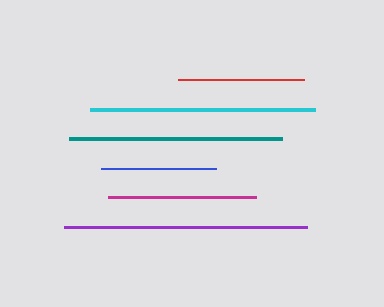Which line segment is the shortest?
The blue line is the shortest at approximately 115 pixels.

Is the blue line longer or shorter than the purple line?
The purple line is longer than the blue line.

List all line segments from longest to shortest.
From longest to shortest: purple, cyan, teal, magenta, red, blue.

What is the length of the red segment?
The red segment is approximately 126 pixels long.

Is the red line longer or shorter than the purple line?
The purple line is longer than the red line.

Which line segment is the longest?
The purple line is the longest at approximately 243 pixels.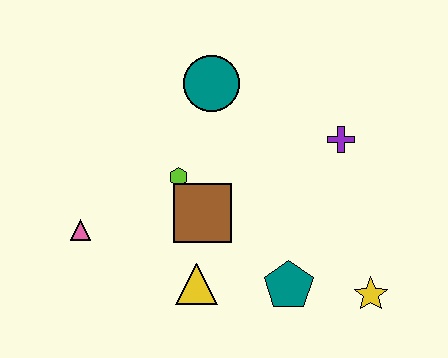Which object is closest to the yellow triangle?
The brown square is closest to the yellow triangle.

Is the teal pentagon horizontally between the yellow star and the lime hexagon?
Yes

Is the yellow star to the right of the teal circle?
Yes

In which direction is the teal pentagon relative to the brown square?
The teal pentagon is to the right of the brown square.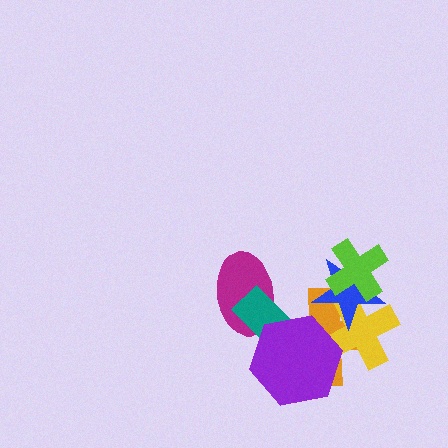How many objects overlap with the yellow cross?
4 objects overlap with the yellow cross.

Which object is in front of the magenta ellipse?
The teal rectangle is in front of the magenta ellipse.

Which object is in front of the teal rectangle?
The purple hexagon is in front of the teal rectangle.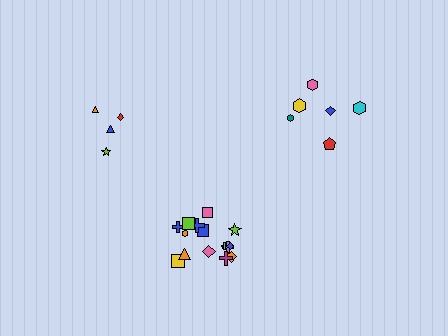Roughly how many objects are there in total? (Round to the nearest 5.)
Roughly 25 objects in total.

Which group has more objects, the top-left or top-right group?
The top-right group.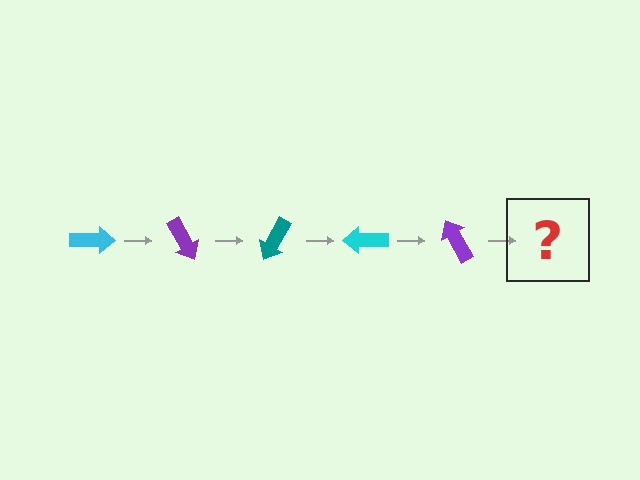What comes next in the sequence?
The next element should be a teal arrow, rotated 300 degrees from the start.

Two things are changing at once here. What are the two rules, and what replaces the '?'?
The two rules are that it rotates 60 degrees each step and the color cycles through cyan, purple, and teal. The '?' should be a teal arrow, rotated 300 degrees from the start.